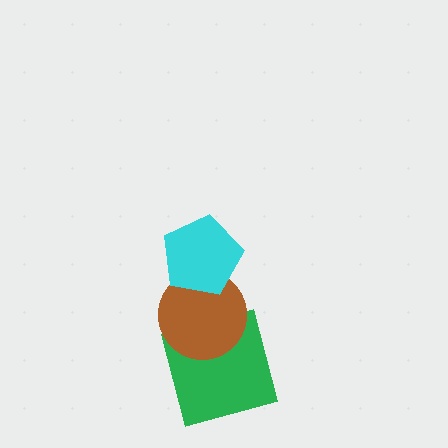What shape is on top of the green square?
The brown circle is on top of the green square.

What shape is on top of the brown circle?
The cyan pentagon is on top of the brown circle.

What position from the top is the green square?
The green square is 3rd from the top.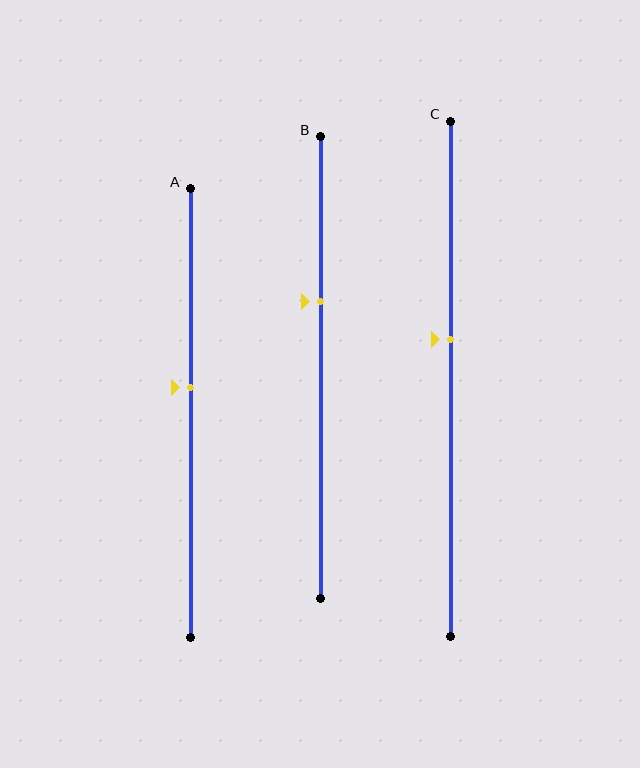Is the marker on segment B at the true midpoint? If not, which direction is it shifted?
No, the marker on segment B is shifted upward by about 14% of the segment length.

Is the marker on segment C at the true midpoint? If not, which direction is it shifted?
No, the marker on segment C is shifted upward by about 8% of the segment length.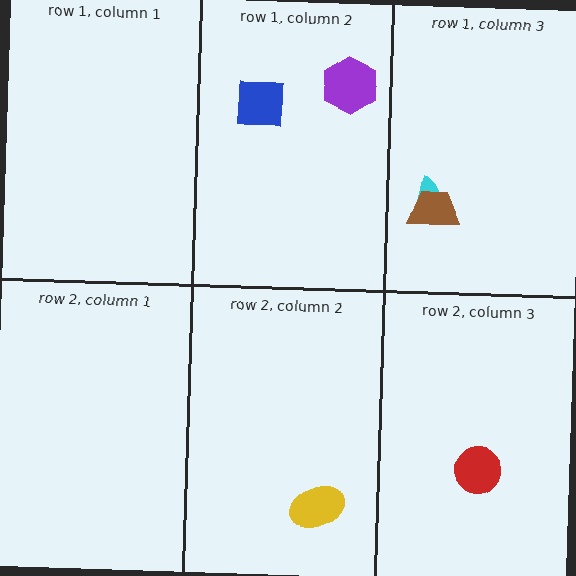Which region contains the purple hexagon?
The row 1, column 2 region.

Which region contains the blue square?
The row 1, column 2 region.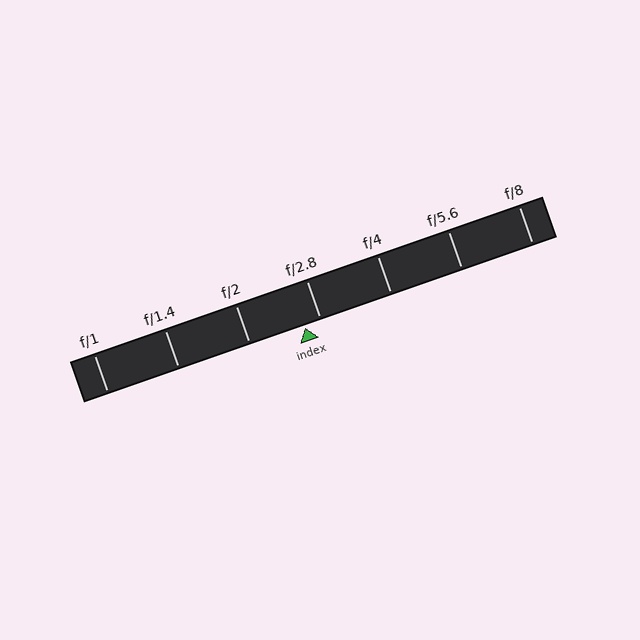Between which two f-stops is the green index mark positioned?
The index mark is between f/2 and f/2.8.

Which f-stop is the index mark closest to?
The index mark is closest to f/2.8.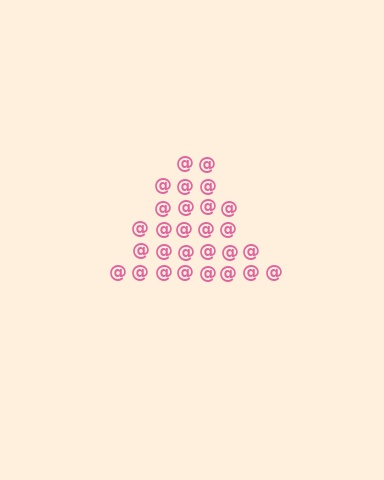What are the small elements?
The small elements are at signs.